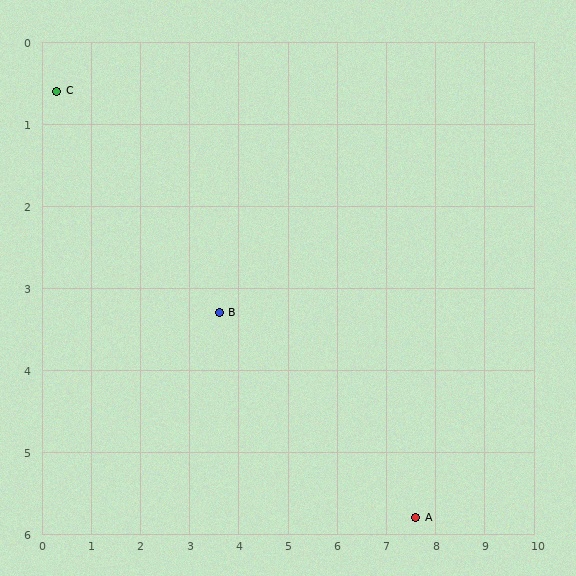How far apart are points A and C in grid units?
Points A and C are about 9.0 grid units apart.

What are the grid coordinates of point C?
Point C is at approximately (0.3, 0.6).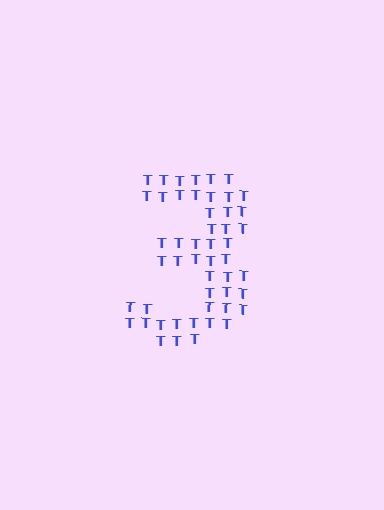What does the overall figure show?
The overall figure shows the digit 3.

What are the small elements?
The small elements are letter T's.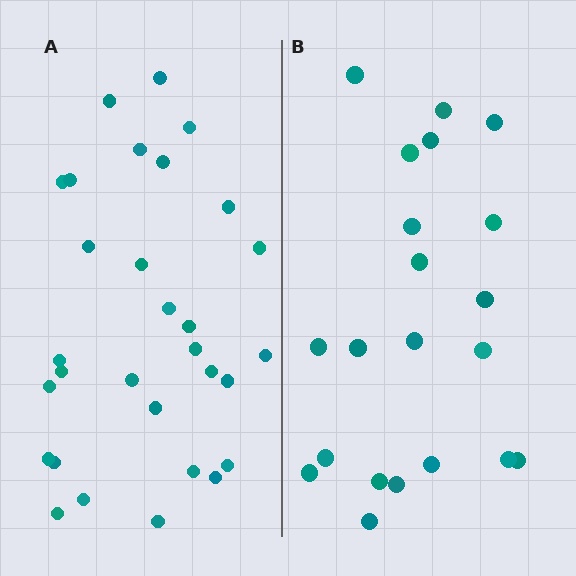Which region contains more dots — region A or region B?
Region A (the left region) has more dots.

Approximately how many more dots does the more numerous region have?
Region A has roughly 8 or so more dots than region B.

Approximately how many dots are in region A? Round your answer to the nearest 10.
About 30 dots.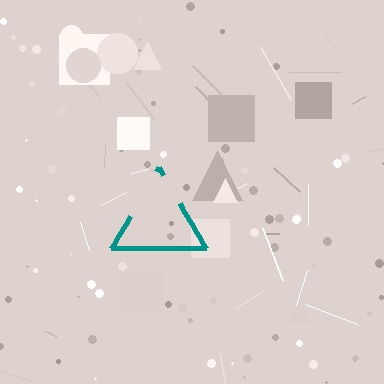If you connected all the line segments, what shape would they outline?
They would outline a triangle.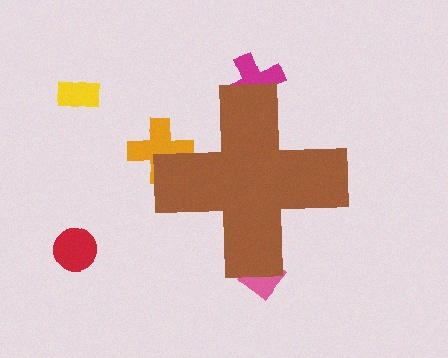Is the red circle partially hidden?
No, the red circle is fully visible.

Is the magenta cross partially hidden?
Yes, the magenta cross is partially hidden behind the brown cross.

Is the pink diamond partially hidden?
Yes, the pink diamond is partially hidden behind the brown cross.